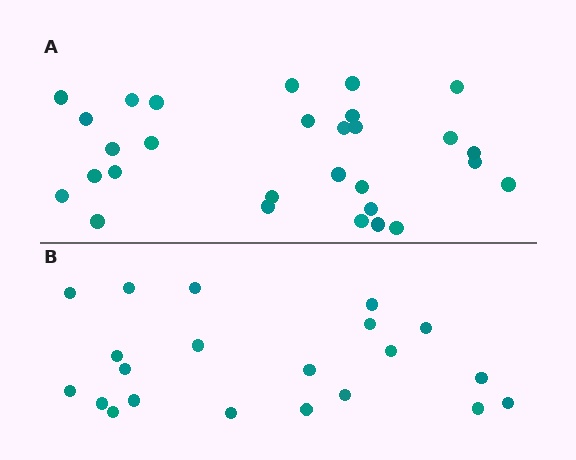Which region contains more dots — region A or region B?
Region A (the top region) has more dots.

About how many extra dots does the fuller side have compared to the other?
Region A has roughly 8 or so more dots than region B.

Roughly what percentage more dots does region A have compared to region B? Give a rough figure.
About 40% more.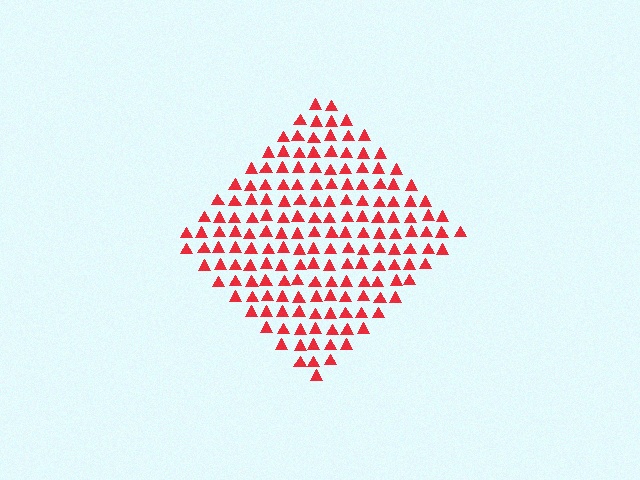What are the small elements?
The small elements are triangles.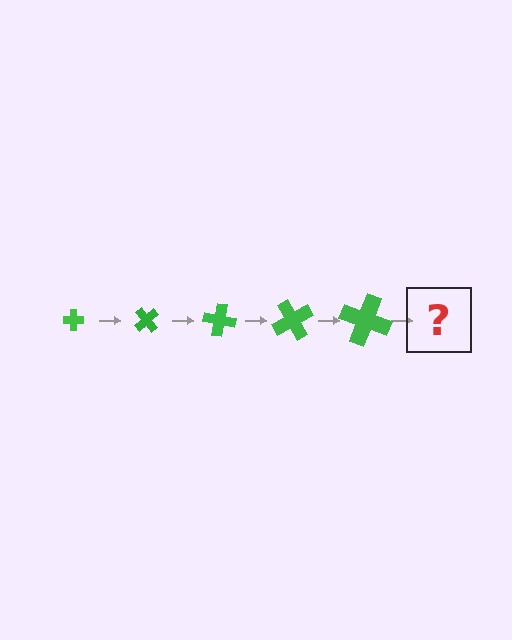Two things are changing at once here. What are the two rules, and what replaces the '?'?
The two rules are that the cross grows larger each step and it rotates 50 degrees each step. The '?' should be a cross, larger than the previous one and rotated 250 degrees from the start.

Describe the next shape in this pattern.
It should be a cross, larger than the previous one and rotated 250 degrees from the start.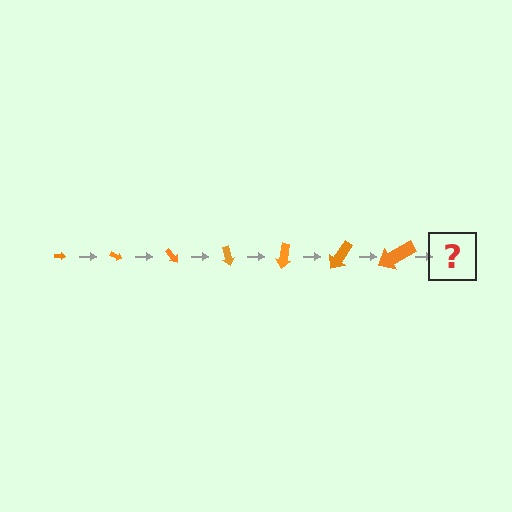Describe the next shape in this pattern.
It should be an arrow, larger than the previous one and rotated 175 degrees from the start.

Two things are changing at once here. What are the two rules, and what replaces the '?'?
The two rules are that the arrow grows larger each step and it rotates 25 degrees each step. The '?' should be an arrow, larger than the previous one and rotated 175 degrees from the start.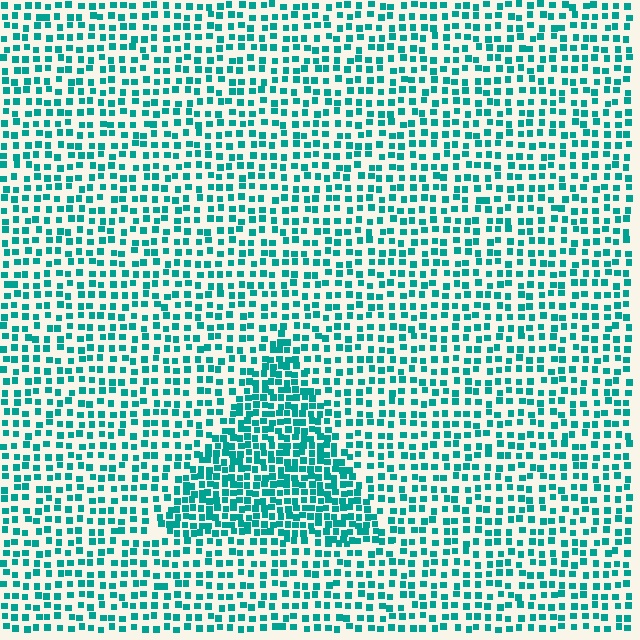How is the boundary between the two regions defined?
The boundary is defined by a change in element density (approximately 1.9x ratio). All elements are the same color, size, and shape.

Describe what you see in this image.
The image contains small teal elements arranged at two different densities. A triangle-shaped region is visible where the elements are more densely packed than the surrounding area.